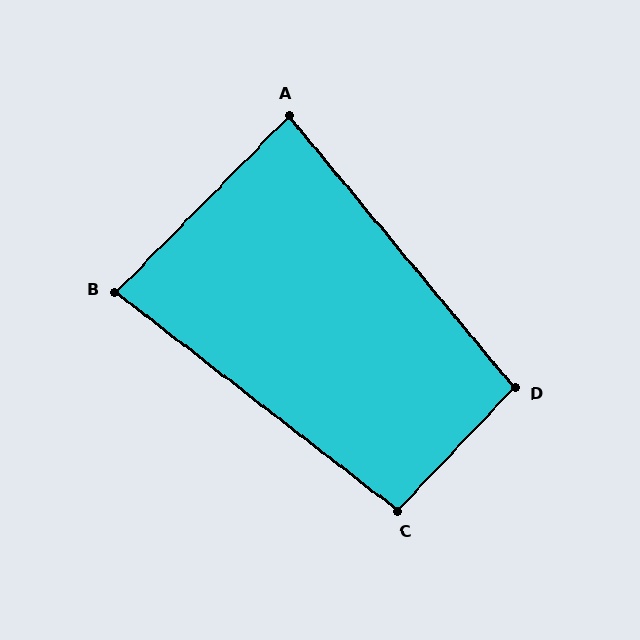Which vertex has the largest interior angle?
D, at approximately 97 degrees.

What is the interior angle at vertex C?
Approximately 96 degrees (obtuse).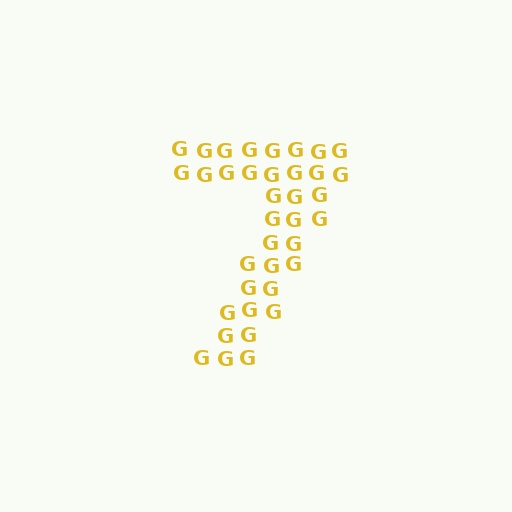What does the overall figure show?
The overall figure shows the digit 7.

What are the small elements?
The small elements are letter G's.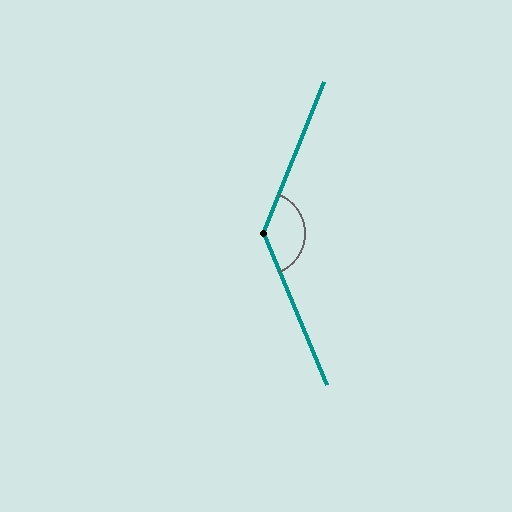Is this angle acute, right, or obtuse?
It is obtuse.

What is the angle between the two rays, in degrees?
Approximately 136 degrees.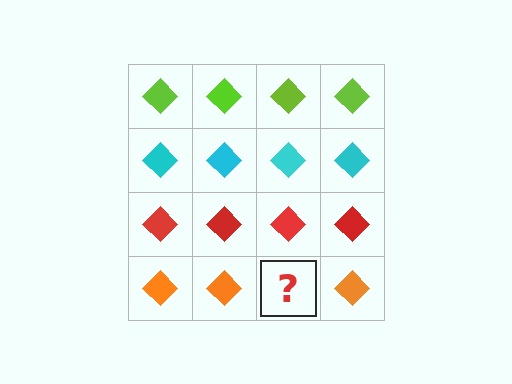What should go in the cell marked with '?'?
The missing cell should contain an orange diamond.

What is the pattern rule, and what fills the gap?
The rule is that each row has a consistent color. The gap should be filled with an orange diamond.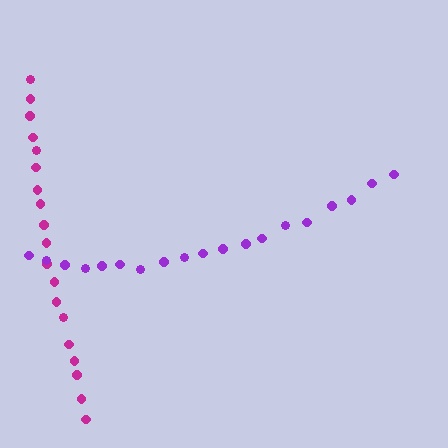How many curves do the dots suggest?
There are 2 distinct paths.